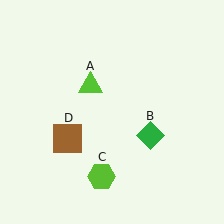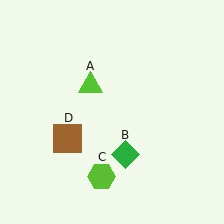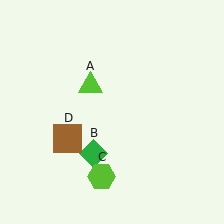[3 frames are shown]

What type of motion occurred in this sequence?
The green diamond (object B) rotated clockwise around the center of the scene.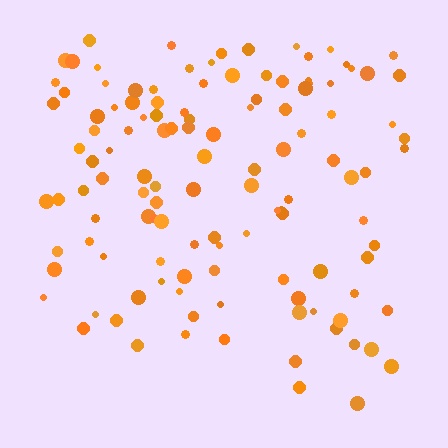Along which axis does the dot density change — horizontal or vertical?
Vertical.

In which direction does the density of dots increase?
From bottom to top, with the top side densest.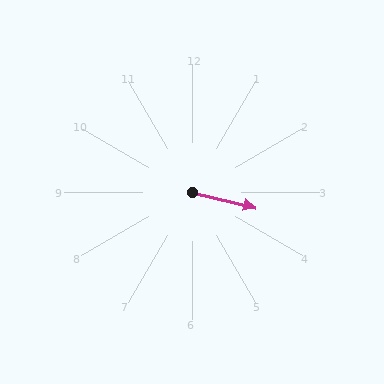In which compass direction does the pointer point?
East.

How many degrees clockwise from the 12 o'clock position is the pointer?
Approximately 104 degrees.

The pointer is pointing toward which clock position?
Roughly 3 o'clock.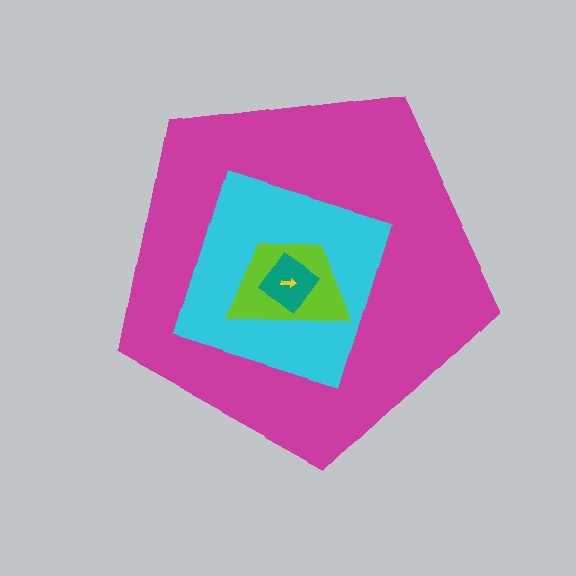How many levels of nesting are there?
5.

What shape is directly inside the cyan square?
The lime trapezoid.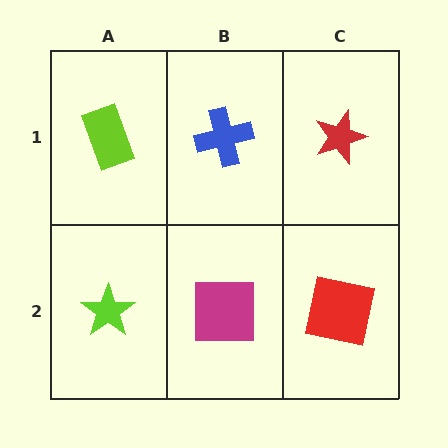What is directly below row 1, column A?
A lime star.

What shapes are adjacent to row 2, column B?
A blue cross (row 1, column B), a lime star (row 2, column A), a red square (row 2, column C).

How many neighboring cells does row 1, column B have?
3.